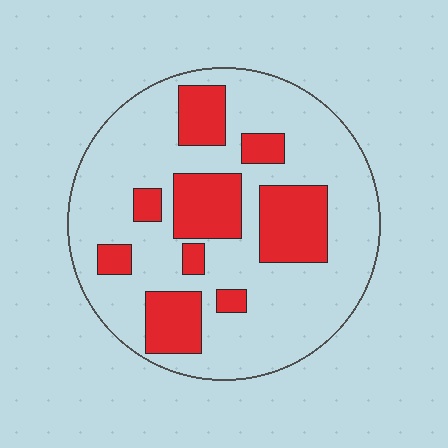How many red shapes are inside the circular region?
9.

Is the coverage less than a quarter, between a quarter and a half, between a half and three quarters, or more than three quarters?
Between a quarter and a half.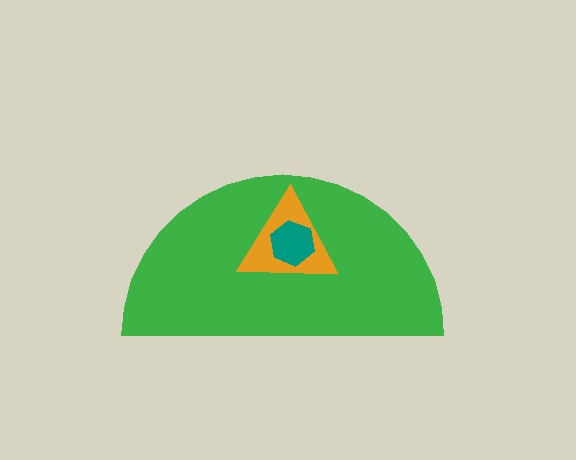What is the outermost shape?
The green semicircle.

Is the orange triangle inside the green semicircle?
Yes.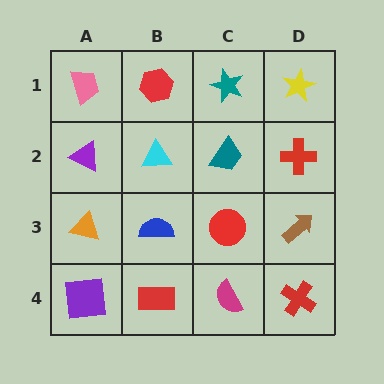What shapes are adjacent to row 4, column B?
A blue semicircle (row 3, column B), a purple square (row 4, column A), a magenta semicircle (row 4, column C).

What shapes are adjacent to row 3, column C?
A teal trapezoid (row 2, column C), a magenta semicircle (row 4, column C), a blue semicircle (row 3, column B), a brown arrow (row 3, column D).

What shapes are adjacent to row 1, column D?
A red cross (row 2, column D), a teal star (row 1, column C).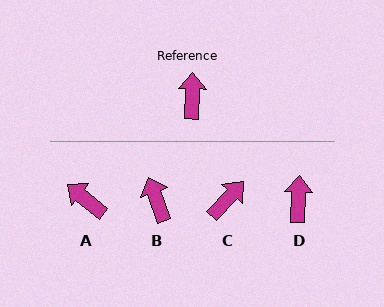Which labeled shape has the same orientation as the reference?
D.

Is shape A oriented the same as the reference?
No, it is off by about 53 degrees.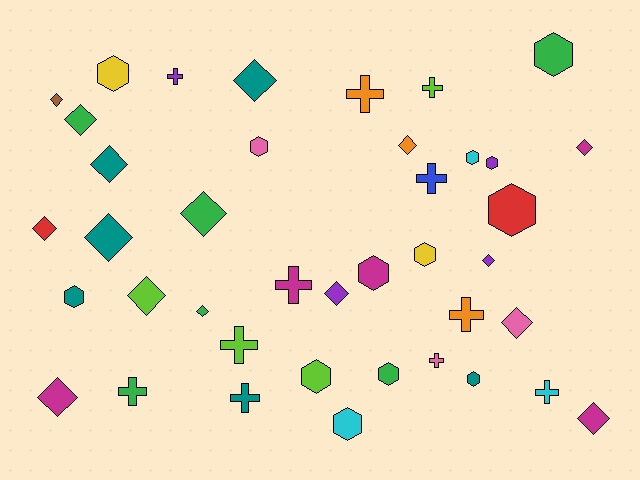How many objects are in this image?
There are 40 objects.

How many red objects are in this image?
There are 2 red objects.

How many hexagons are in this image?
There are 13 hexagons.